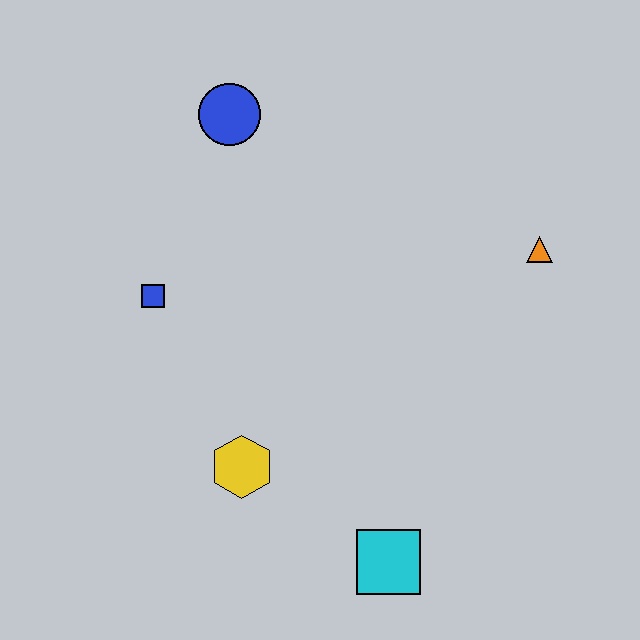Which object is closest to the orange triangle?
The blue circle is closest to the orange triangle.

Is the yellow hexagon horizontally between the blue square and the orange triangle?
Yes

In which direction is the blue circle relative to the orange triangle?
The blue circle is to the left of the orange triangle.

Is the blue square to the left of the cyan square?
Yes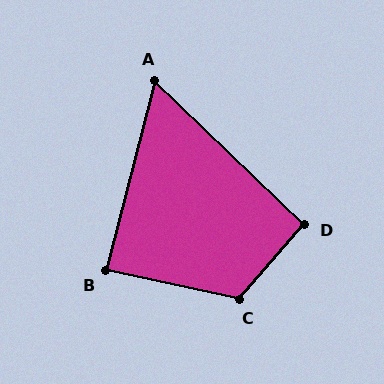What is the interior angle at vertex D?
Approximately 93 degrees (approximately right).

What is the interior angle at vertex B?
Approximately 87 degrees (approximately right).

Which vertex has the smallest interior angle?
A, at approximately 61 degrees.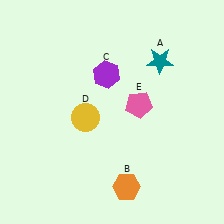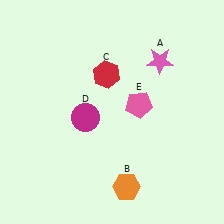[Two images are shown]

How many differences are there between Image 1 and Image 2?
There are 3 differences between the two images.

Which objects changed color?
A changed from teal to pink. C changed from purple to red. D changed from yellow to magenta.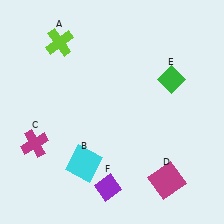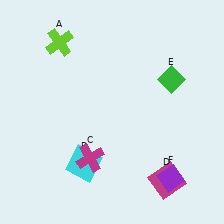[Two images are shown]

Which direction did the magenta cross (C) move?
The magenta cross (C) moved right.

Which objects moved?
The objects that moved are: the magenta cross (C), the purple diamond (F).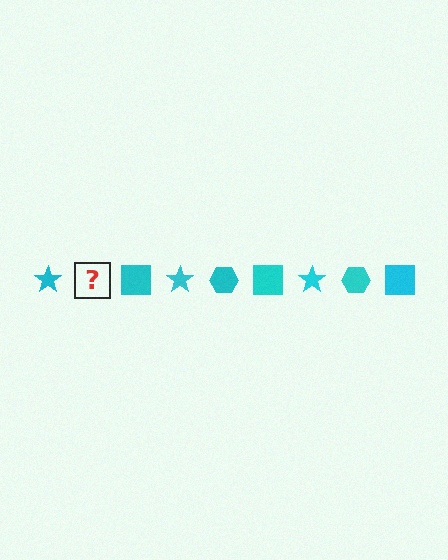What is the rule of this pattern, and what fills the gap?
The rule is that the pattern cycles through star, hexagon, square shapes in cyan. The gap should be filled with a cyan hexagon.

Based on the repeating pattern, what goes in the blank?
The blank should be a cyan hexagon.